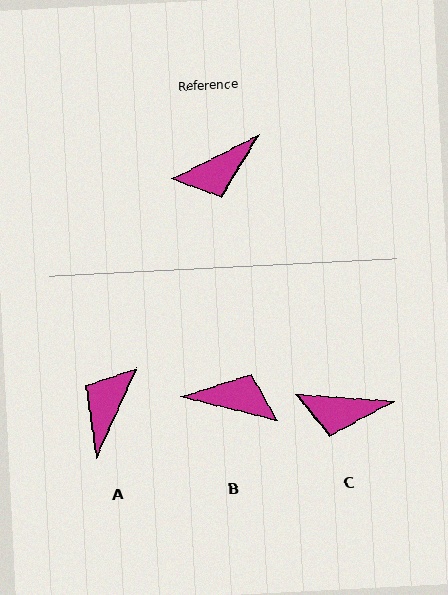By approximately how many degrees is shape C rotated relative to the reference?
Approximately 31 degrees clockwise.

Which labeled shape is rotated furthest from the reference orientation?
A, about 141 degrees away.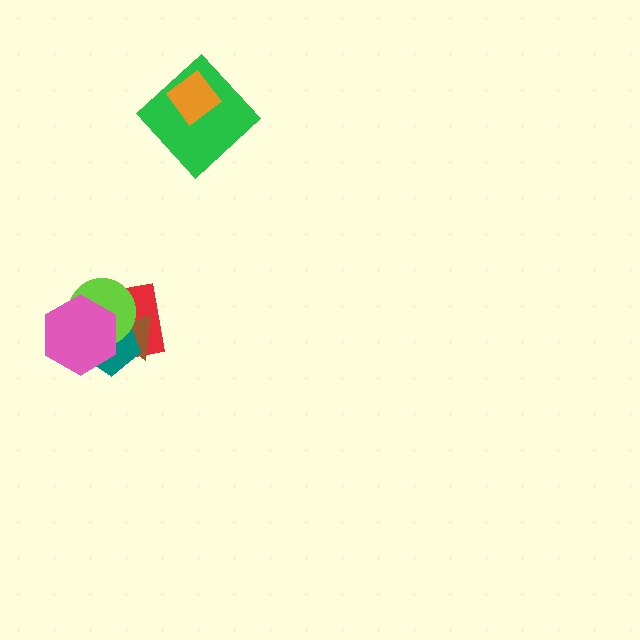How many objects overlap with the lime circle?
4 objects overlap with the lime circle.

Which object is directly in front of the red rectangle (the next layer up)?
The brown triangle is directly in front of the red rectangle.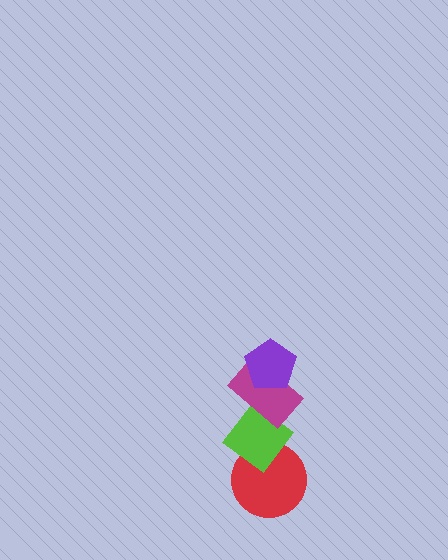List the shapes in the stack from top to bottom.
From top to bottom: the purple pentagon, the magenta rectangle, the lime diamond, the red circle.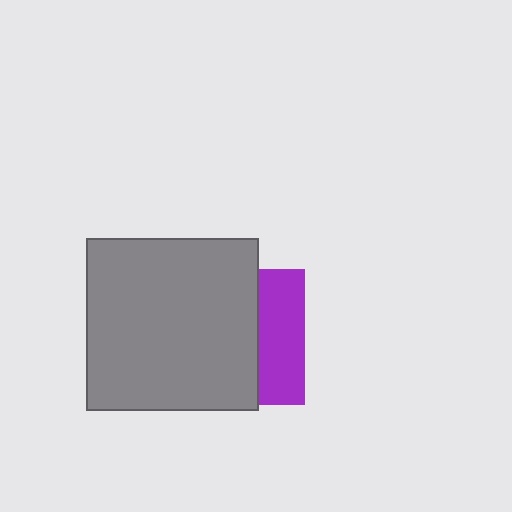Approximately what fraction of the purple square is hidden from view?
Roughly 66% of the purple square is hidden behind the gray square.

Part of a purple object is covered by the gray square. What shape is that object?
It is a square.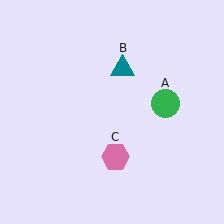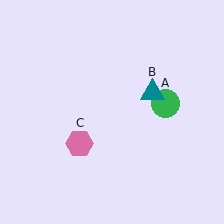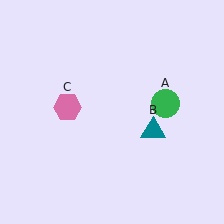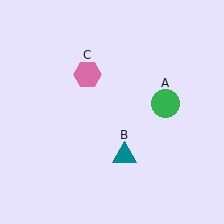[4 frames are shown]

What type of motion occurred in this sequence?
The teal triangle (object B), pink hexagon (object C) rotated clockwise around the center of the scene.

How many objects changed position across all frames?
2 objects changed position: teal triangle (object B), pink hexagon (object C).